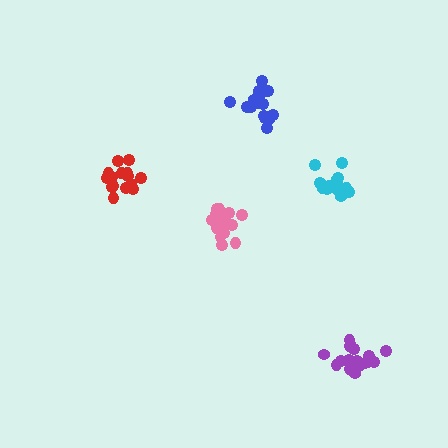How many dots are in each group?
Group 1: 18 dots, Group 2: 20 dots, Group 3: 16 dots, Group 4: 18 dots, Group 5: 15 dots (87 total).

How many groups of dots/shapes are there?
There are 5 groups.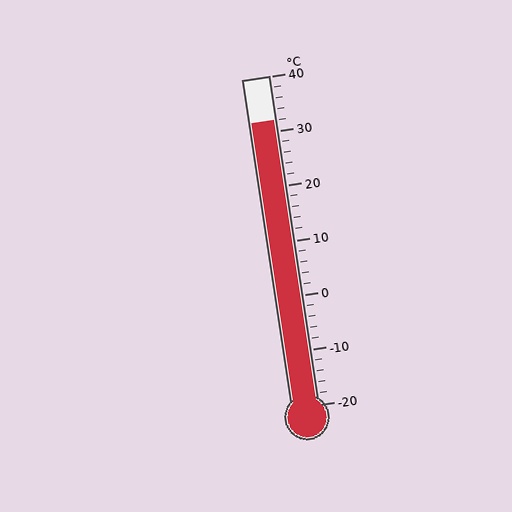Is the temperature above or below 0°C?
The temperature is above 0°C.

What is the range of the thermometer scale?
The thermometer scale ranges from -20°C to 40°C.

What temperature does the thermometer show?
The thermometer shows approximately 32°C.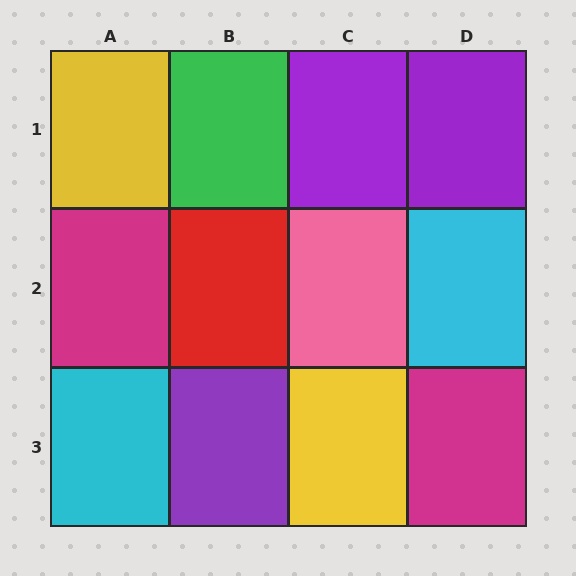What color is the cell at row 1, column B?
Green.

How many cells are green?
1 cell is green.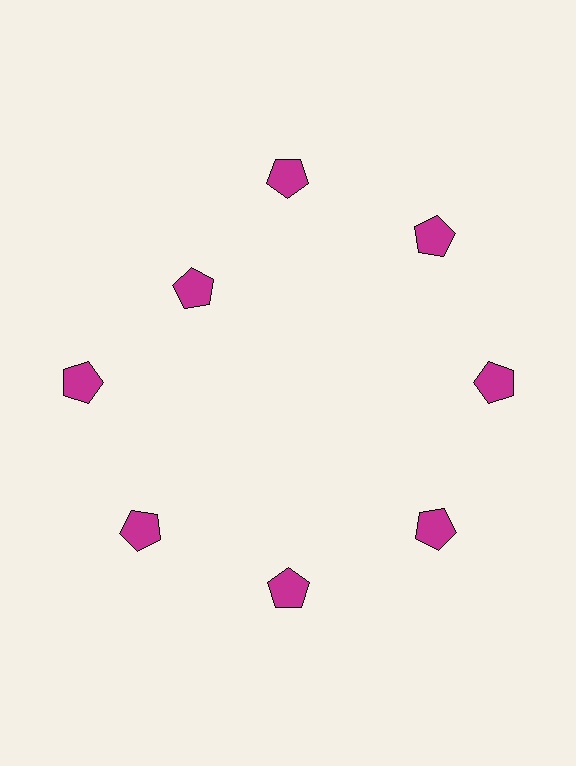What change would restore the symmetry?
The symmetry would be restored by moving it outward, back onto the ring so that all 8 pentagons sit at equal angles and equal distance from the center.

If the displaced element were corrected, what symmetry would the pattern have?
It would have 8-fold rotational symmetry — the pattern would map onto itself every 45 degrees.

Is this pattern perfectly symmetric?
No. The 8 magenta pentagons are arranged in a ring, but one element near the 10 o'clock position is pulled inward toward the center, breaking the 8-fold rotational symmetry.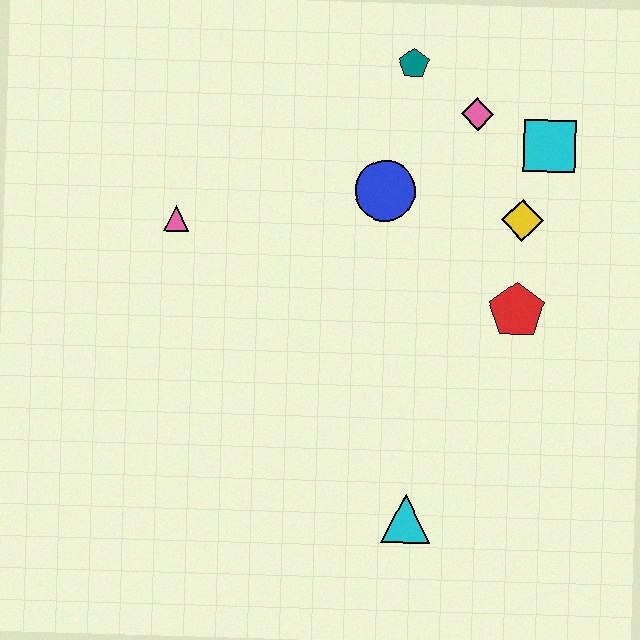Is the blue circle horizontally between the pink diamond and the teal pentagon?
No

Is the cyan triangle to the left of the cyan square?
Yes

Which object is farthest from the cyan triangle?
The teal pentagon is farthest from the cyan triangle.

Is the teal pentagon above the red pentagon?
Yes